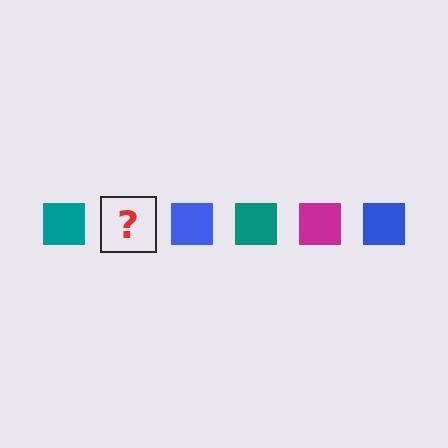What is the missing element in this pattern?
The missing element is a magenta square.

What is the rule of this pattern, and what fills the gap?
The rule is that the pattern cycles through teal, magenta, blue squares. The gap should be filled with a magenta square.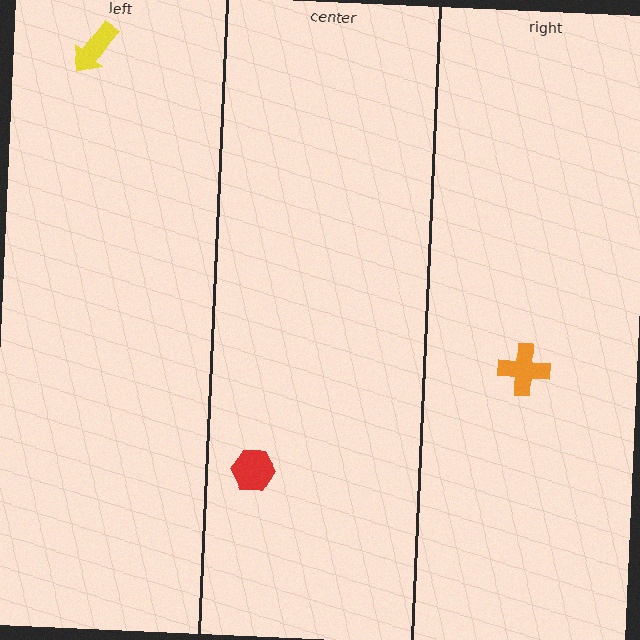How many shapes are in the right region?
1.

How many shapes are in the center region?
1.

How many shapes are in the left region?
1.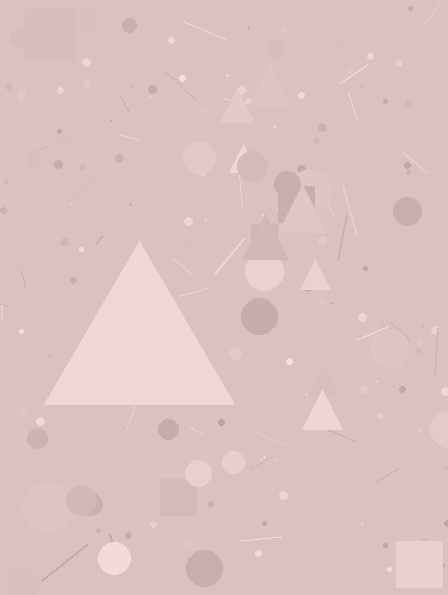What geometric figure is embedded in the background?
A triangle is embedded in the background.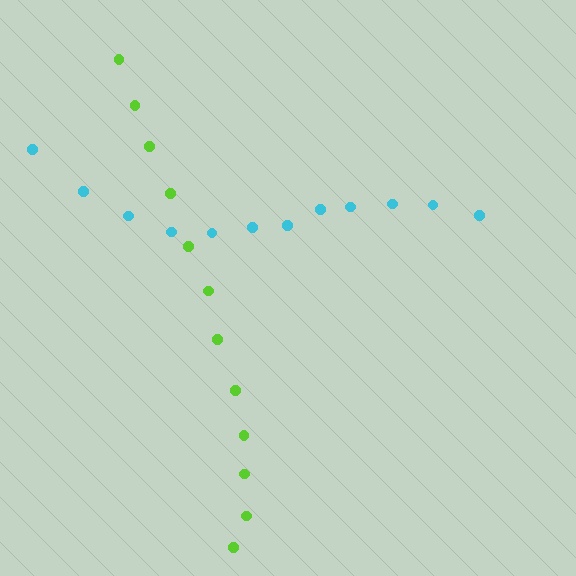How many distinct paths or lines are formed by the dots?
There are 2 distinct paths.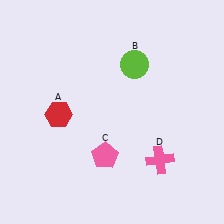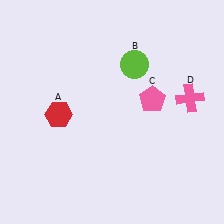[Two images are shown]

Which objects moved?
The objects that moved are: the pink pentagon (C), the pink cross (D).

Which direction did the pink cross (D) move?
The pink cross (D) moved up.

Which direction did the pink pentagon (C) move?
The pink pentagon (C) moved up.